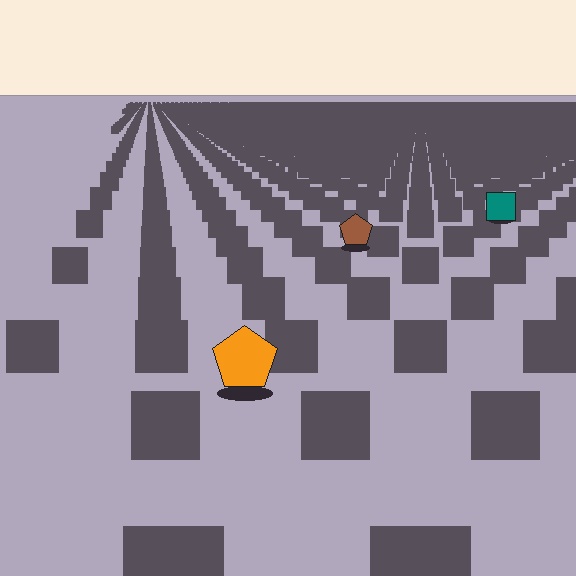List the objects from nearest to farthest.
From nearest to farthest: the orange pentagon, the brown pentagon, the teal square.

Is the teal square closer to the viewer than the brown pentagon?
No. The brown pentagon is closer — you can tell from the texture gradient: the ground texture is coarser near it.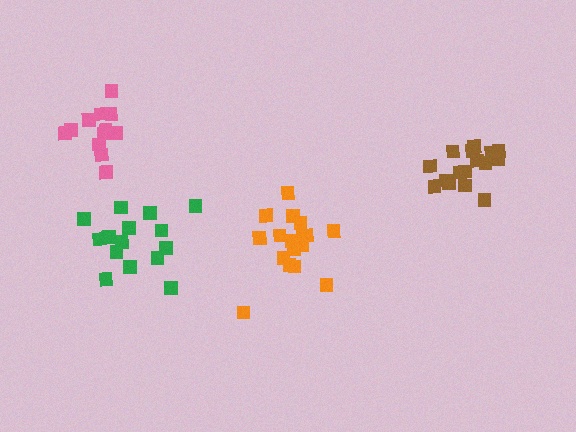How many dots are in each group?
Group 1: 17 dots, Group 2: 16 dots, Group 3: 12 dots, Group 4: 16 dots (61 total).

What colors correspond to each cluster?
The clusters are colored: orange, brown, pink, green.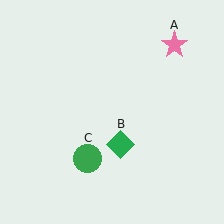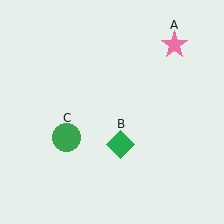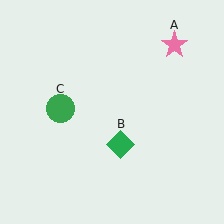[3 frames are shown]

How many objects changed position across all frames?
1 object changed position: green circle (object C).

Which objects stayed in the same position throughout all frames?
Pink star (object A) and green diamond (object B) remained stationary.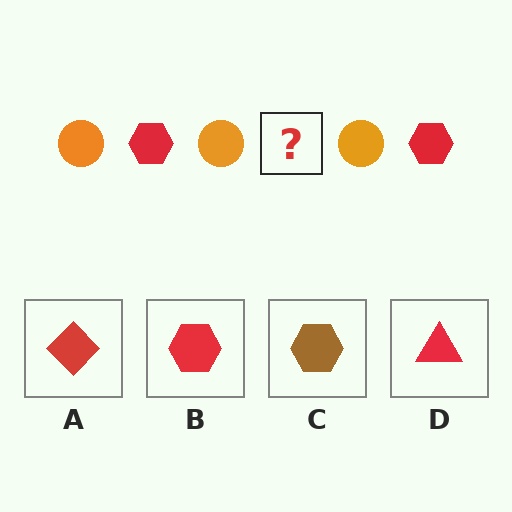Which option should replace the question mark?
Option B.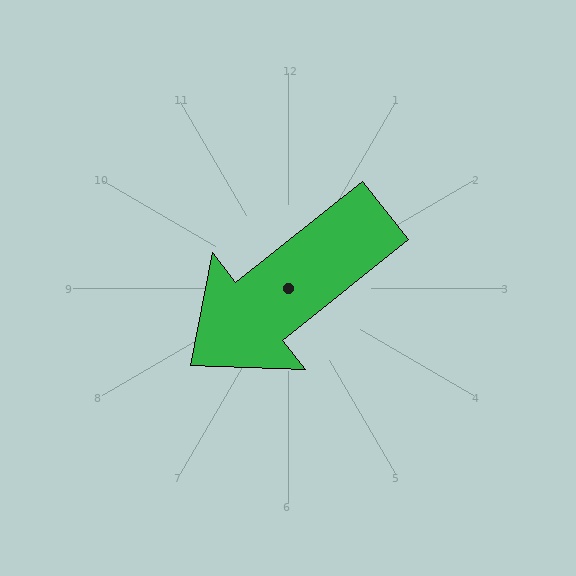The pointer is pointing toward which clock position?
Roughly 8 o'clock.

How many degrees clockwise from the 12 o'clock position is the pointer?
Approximately 231 degrees.